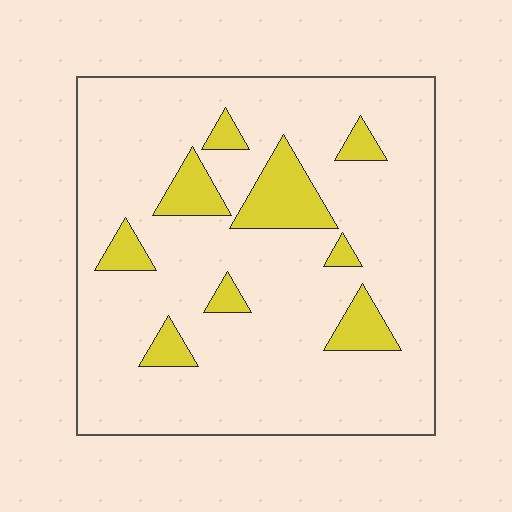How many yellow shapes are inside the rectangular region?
9.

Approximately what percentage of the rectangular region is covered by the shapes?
Approximately 15%.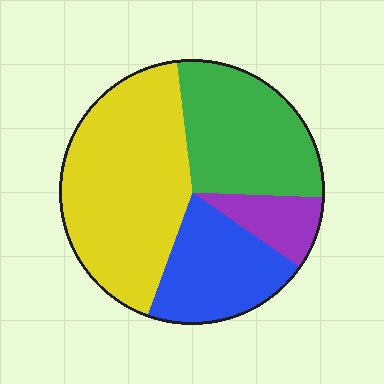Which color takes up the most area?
Yellow, at roughly 45%.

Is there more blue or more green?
Green.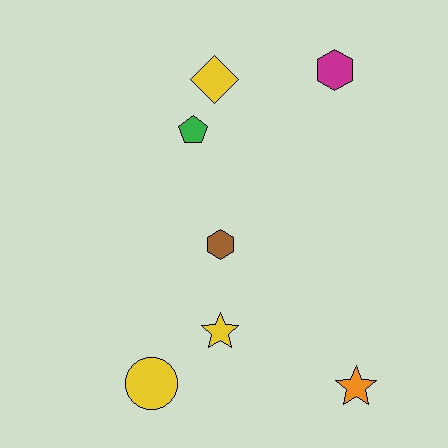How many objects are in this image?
There are 7 objects.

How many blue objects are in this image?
There are no blue objects.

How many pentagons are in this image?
There is 1 pentagon.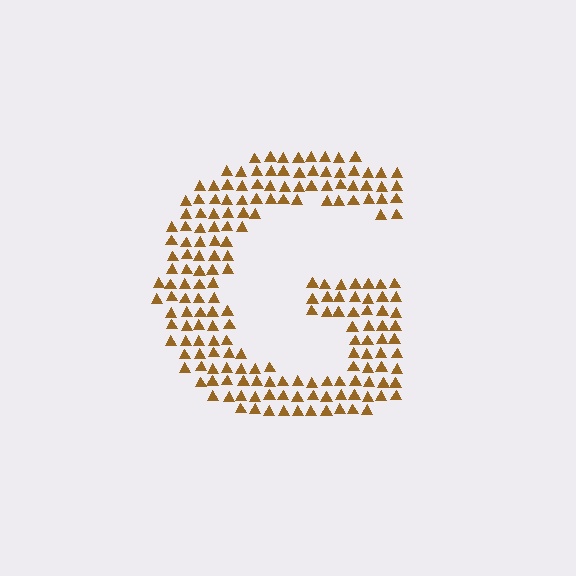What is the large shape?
The large shape is the letter G.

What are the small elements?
The small elements are triangles.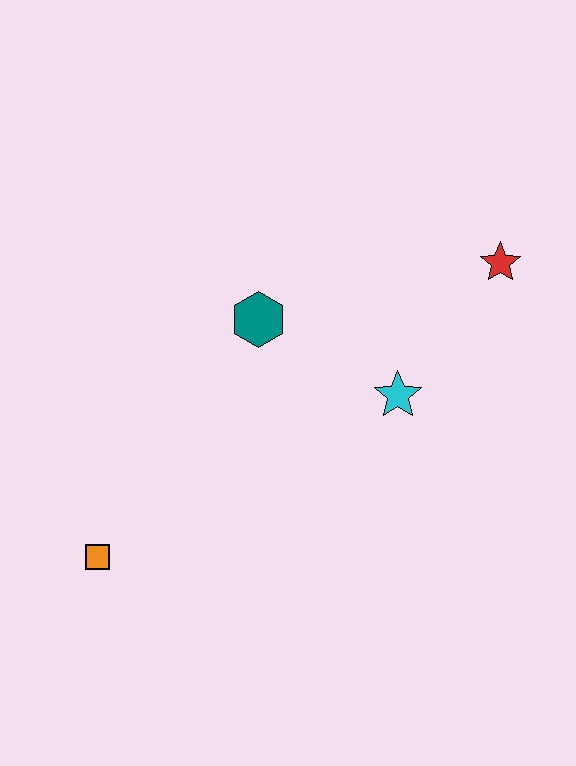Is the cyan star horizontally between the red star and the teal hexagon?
Yes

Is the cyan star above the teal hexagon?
No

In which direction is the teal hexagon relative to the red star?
The teal hexagon is to the left of the red star.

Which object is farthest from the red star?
The orange square is farthest from the red star.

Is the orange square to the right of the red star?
No